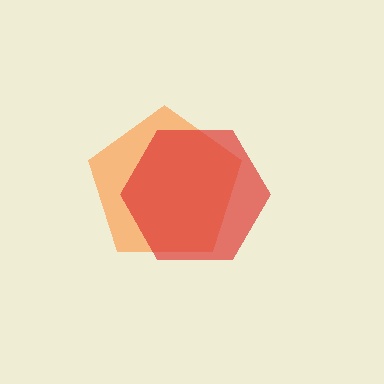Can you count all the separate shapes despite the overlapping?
Yes, there are 2 separate shapes.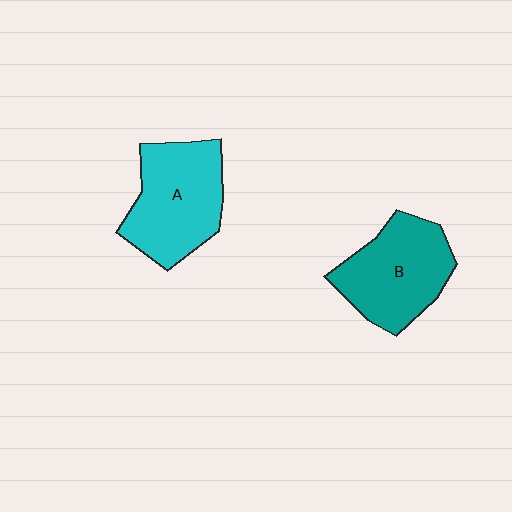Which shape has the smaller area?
Shape B (teal).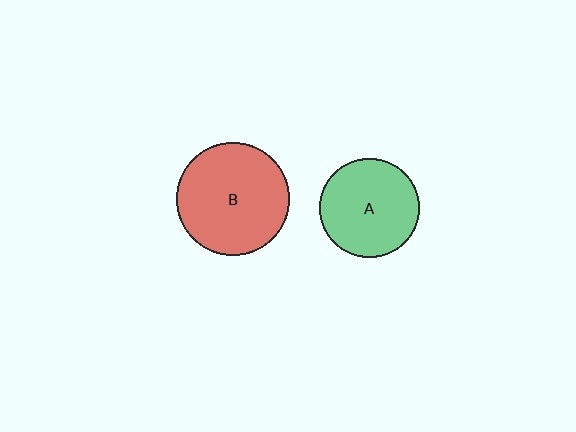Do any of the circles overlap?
No, none of the circles overlap.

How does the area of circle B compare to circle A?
Approximately 1.3 times.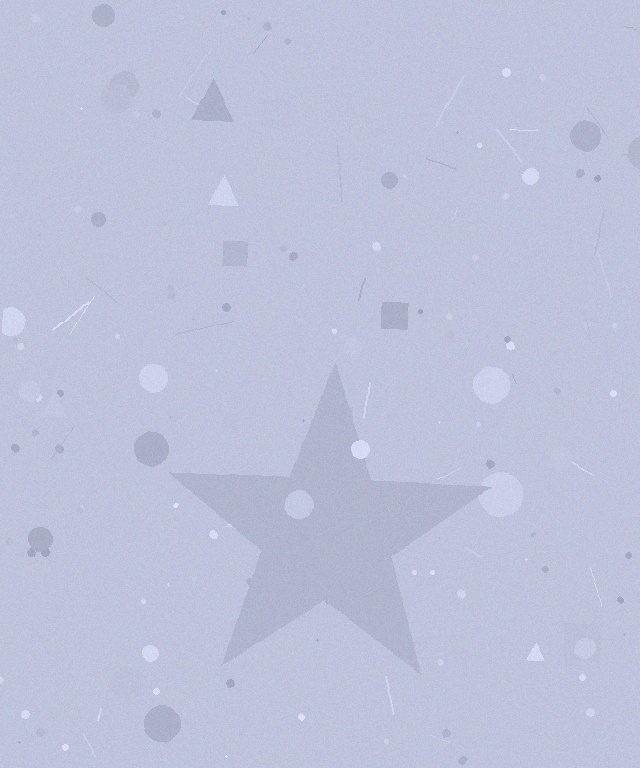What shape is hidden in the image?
A star is hidden in the image.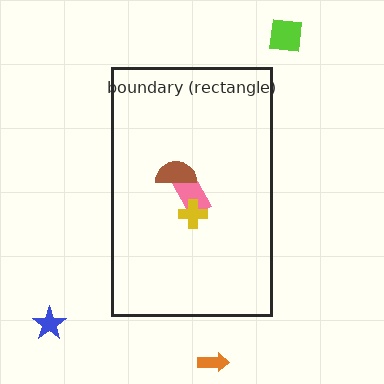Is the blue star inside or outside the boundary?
Outside.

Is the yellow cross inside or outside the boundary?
Inside.